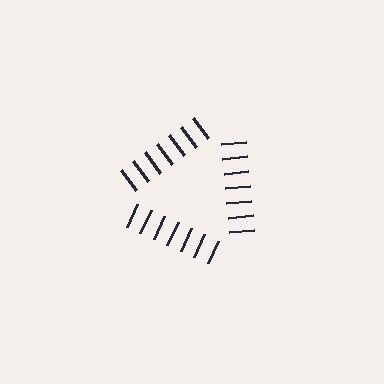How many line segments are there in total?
21 — 7 along each of the 3 edges.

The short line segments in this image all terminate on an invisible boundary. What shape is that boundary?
An illusory triangle — the line segments terminate on its edges but no continuous stroke is drawn.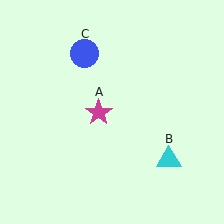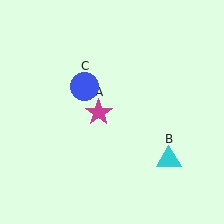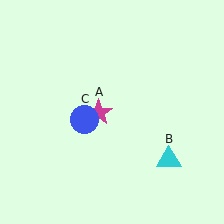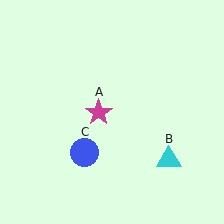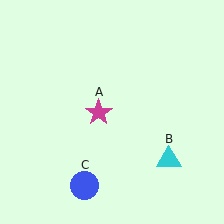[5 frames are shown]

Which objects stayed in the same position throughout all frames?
Magenta star (object A) and cyan triangle (object B) remained stationary.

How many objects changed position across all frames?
1 object changed position: blue circle (object C).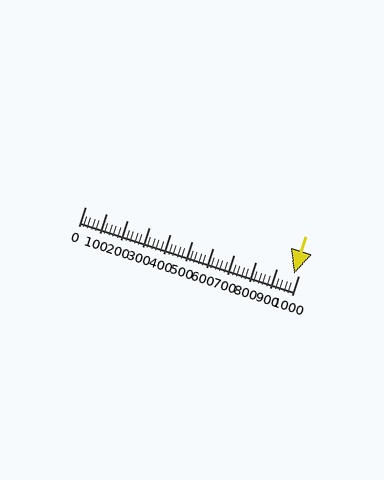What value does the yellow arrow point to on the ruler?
The yellow arrow points to approximately 980.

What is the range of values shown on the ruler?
The ruler shows values from 0 to 1000.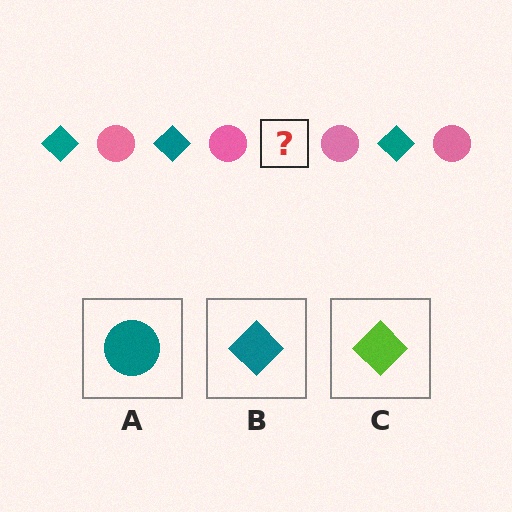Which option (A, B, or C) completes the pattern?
B.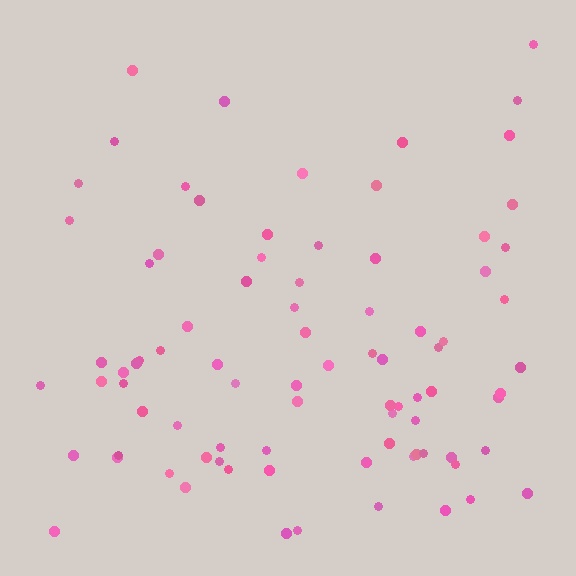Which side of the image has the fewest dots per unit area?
The top.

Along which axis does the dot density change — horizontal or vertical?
Vertical.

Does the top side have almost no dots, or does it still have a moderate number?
Still a moderate number, just noticeably fewer than the bottom.